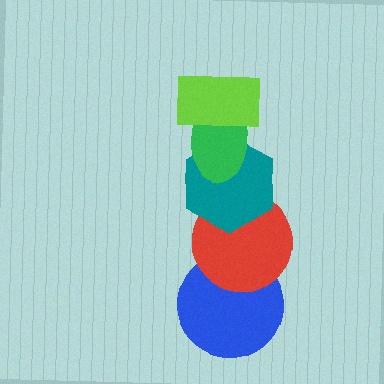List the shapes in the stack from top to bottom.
From top to bottom: the lime rectangle, the green ellipse, the teal hexagon, the red circle, the blue circle.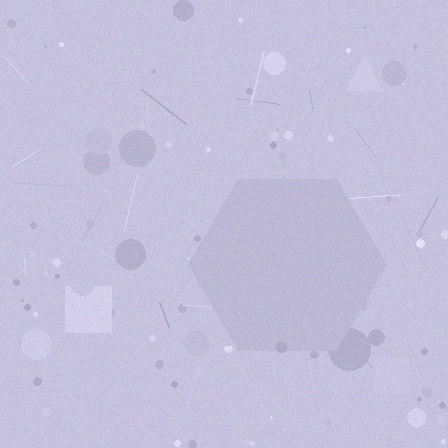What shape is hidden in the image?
A hexagon is hidden in the image.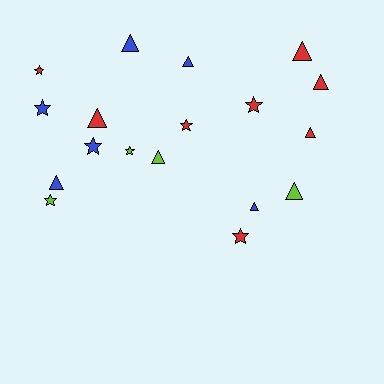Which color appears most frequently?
Red, with 8 objects.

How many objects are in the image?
There are 18 objects.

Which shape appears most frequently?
Triangle, with 10 objects.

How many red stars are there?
There are 4 red stars.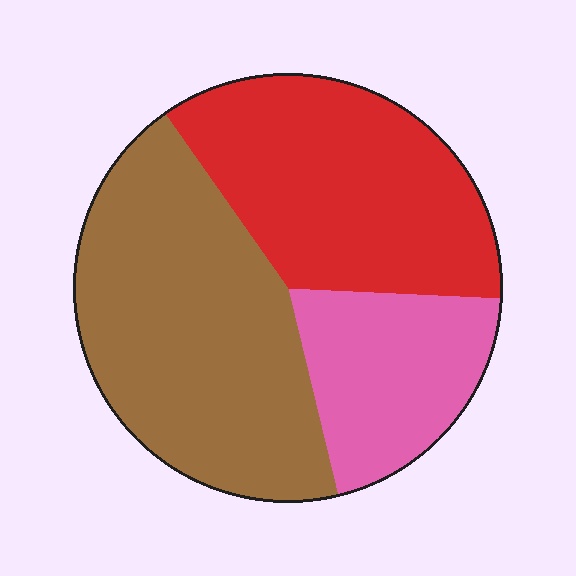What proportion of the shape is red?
Red covers around 35% of the shape.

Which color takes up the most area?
Brown, at roughly 45%.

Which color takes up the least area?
Pink, at roughly 20%.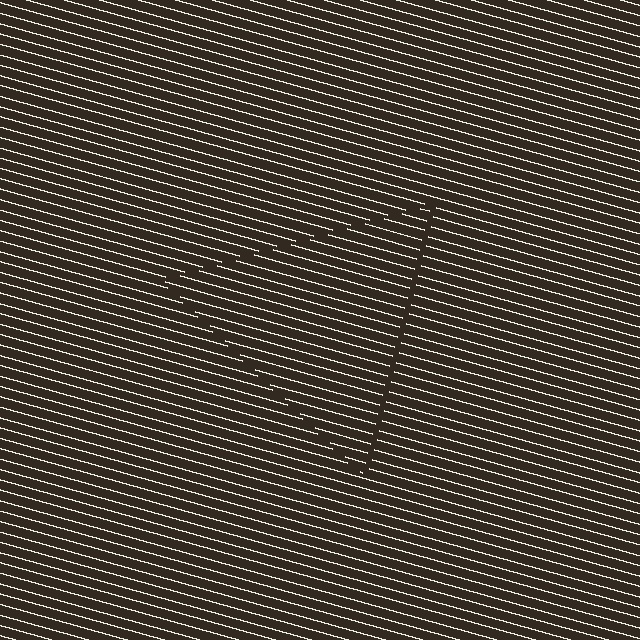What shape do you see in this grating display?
An illusory triangle. The interior of the shape contains the same grating, shifted by half a period — the contour is defined by the phase discontinuity where line-ends from the inner and outer gratings abut.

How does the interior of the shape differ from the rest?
The interior of the shape contains the same grating, shifted by half a period — the contour is defined by the phase discontinuity where line-ends from the inner and outer gratings abut.